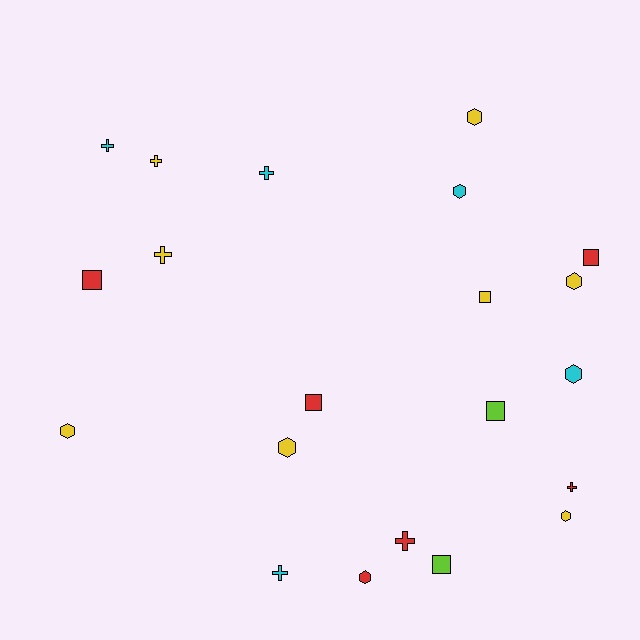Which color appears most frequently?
Yellow, with 8 objects.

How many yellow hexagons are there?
There are 5 yellow hexagons.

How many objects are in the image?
There are 21 objects.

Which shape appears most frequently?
Hexagon, with 8 objects.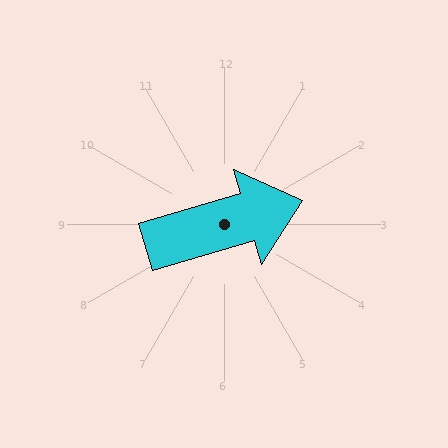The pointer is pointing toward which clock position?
Roughly 2 o'clock.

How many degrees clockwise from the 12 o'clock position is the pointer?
Approximately 74 degrees.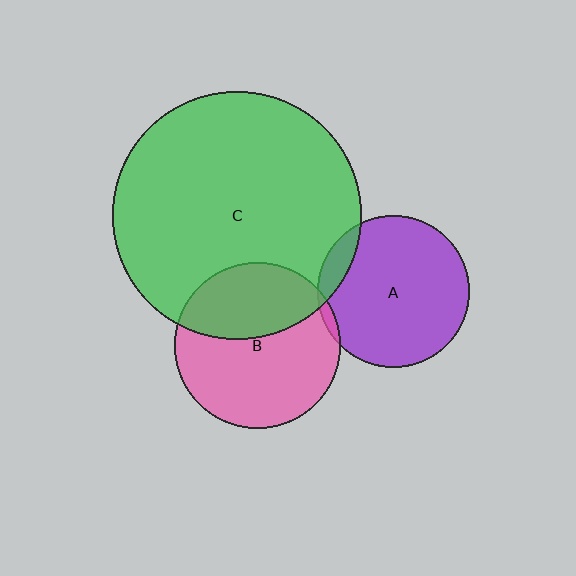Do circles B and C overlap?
Yes.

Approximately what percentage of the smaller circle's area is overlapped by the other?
Approximately 40%.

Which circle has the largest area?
Circle C (green).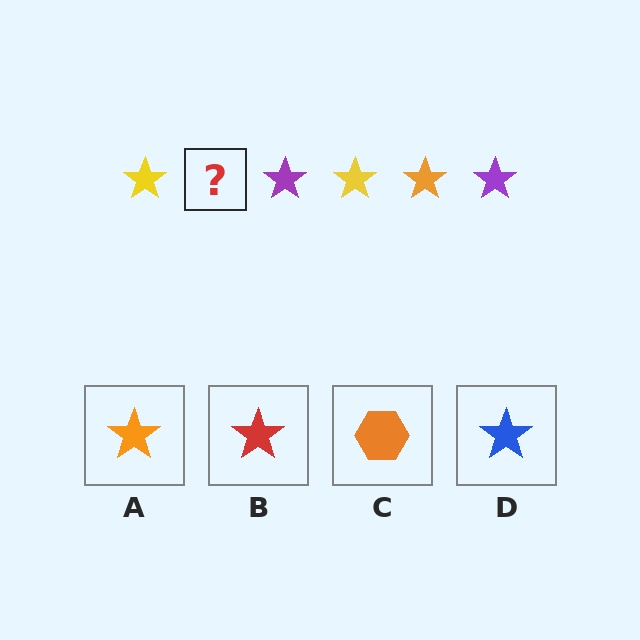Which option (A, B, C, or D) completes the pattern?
A.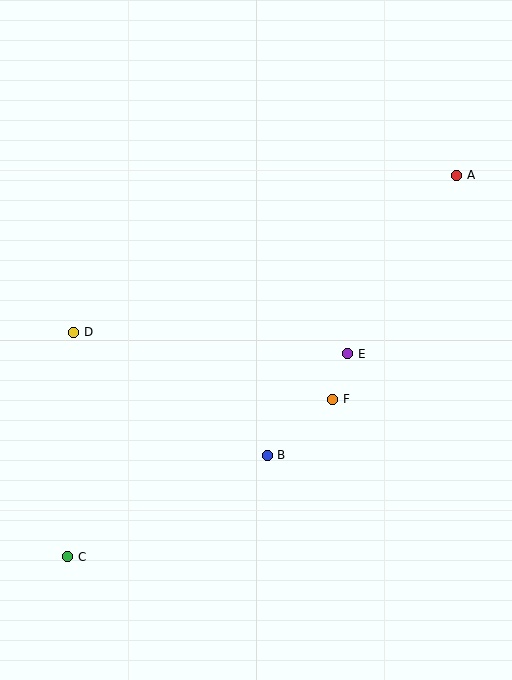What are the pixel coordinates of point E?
Point E is at (348, 354).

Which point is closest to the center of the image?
Point E at (348, 354) is closest to the center.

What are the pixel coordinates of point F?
Point F is at (333, 399).